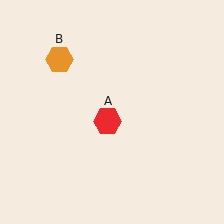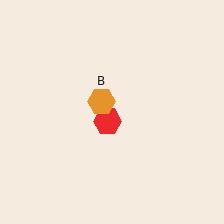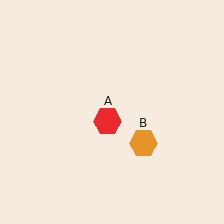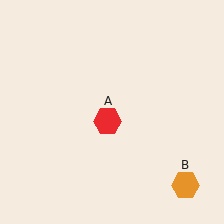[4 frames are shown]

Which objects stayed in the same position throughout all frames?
Red hexagon (object A) remained stationary.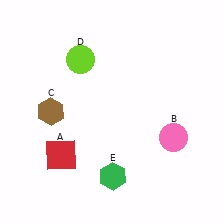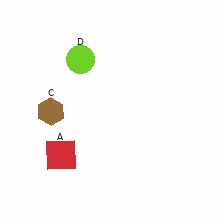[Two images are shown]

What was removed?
The green hexagon (E), the pink circle (B) were removed in Image 2.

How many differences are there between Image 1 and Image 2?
There are 2 differences between the two images.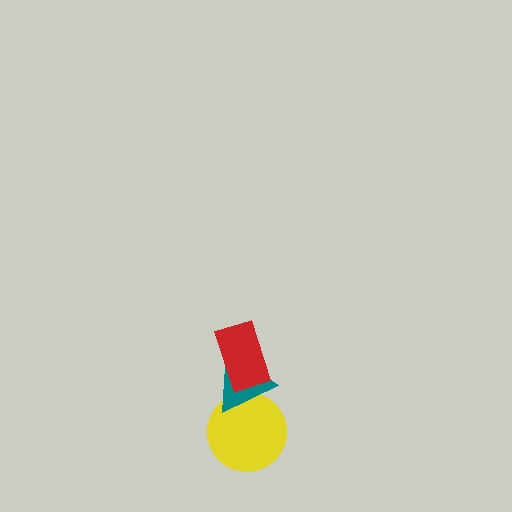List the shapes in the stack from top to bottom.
From top to bottom: the red rectangle, the teal triangle, the yellow circle.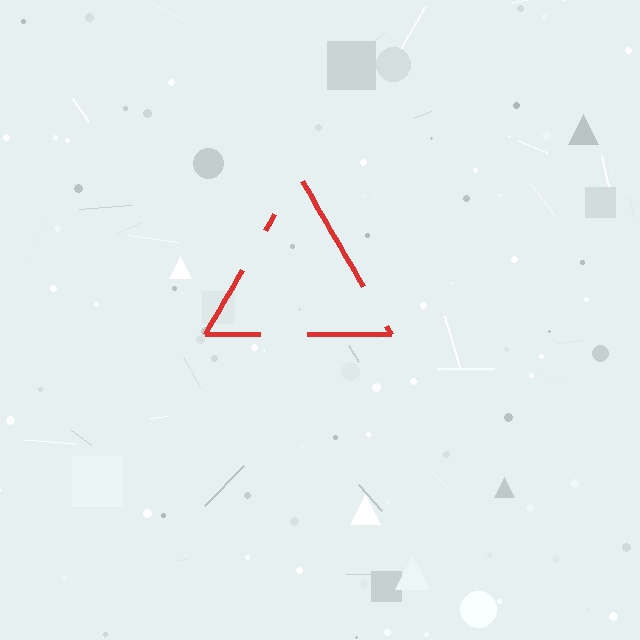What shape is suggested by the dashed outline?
The dashed outline suggests a triangle.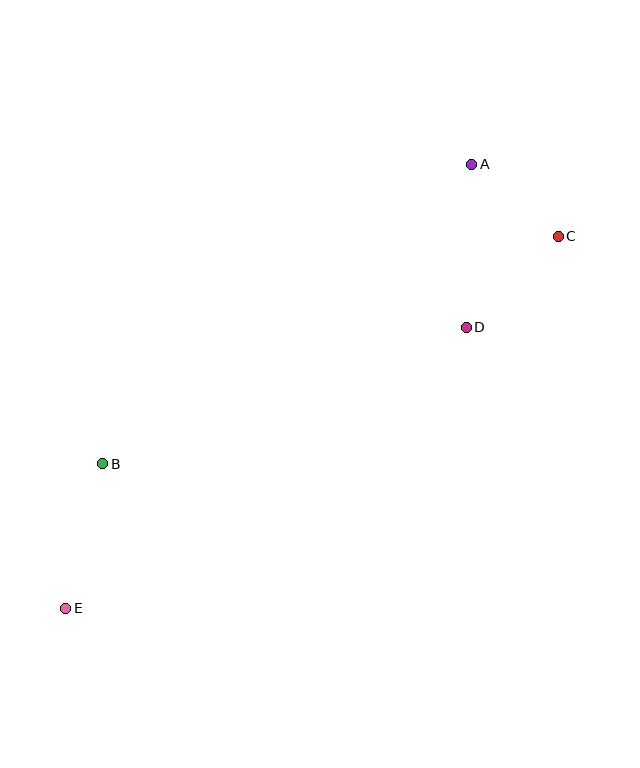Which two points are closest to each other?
Points A and C are closest to each other.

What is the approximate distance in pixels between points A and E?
The distance between A and E is approximately 601 pixels.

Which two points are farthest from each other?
Points C and E are farthest from each other.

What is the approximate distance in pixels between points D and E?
The distance between D and E is approximately 489 pixels.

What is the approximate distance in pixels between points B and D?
The distance between B and D is approximately 388 pixels.